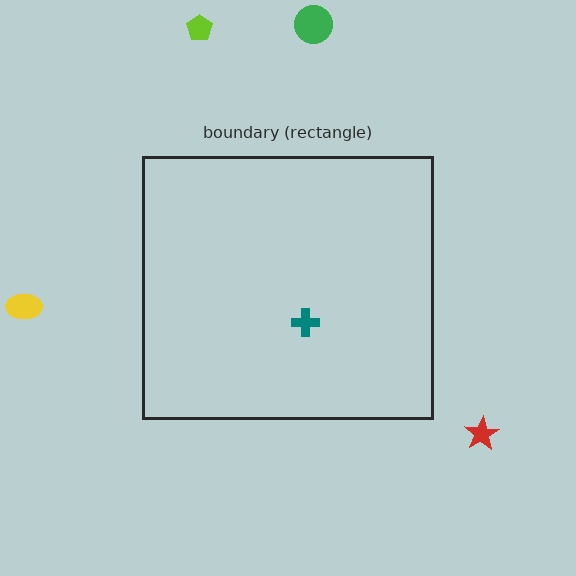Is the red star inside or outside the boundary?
Outside.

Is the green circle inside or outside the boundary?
Outside.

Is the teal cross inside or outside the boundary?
Inside.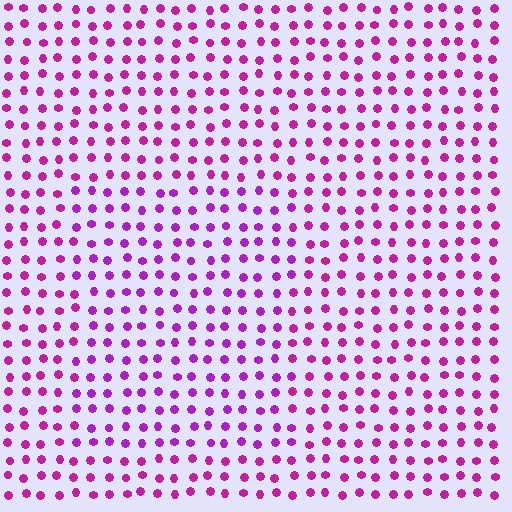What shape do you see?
I see a rectangle.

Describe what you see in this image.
The image is filled with small magenta elements in a uniform arrangement. A rectangle-shaped region is visible where the elements are tinted to a slightly different hue, forming a subtle color boundary.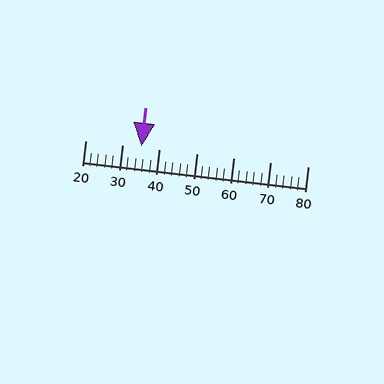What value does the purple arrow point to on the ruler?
The purple arrow points to approximately 35.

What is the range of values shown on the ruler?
The ruler shows values from 20 to 80.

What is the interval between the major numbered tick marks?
The major tick marks are spaced 10 units apart.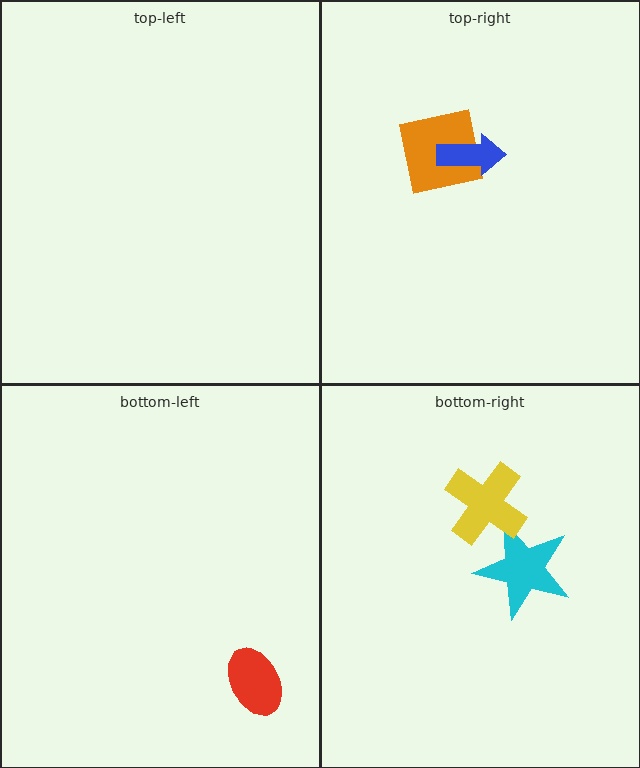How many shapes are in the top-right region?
2.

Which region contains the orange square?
The top-right region.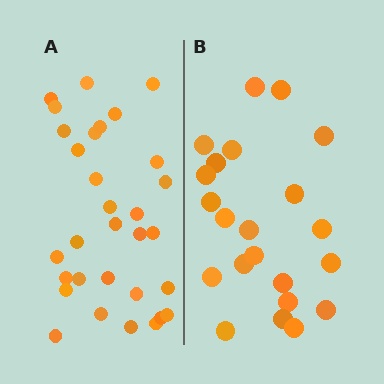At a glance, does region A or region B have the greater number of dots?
Region A (the left region) has more dots.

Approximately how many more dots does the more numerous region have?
Region A has roughly 8 or so more dots than region B.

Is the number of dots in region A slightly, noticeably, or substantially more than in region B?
Region A has noticeably more, but not dramatically so. The ratio is roughly 1.4 to 1.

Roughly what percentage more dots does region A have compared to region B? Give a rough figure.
About 40% more.